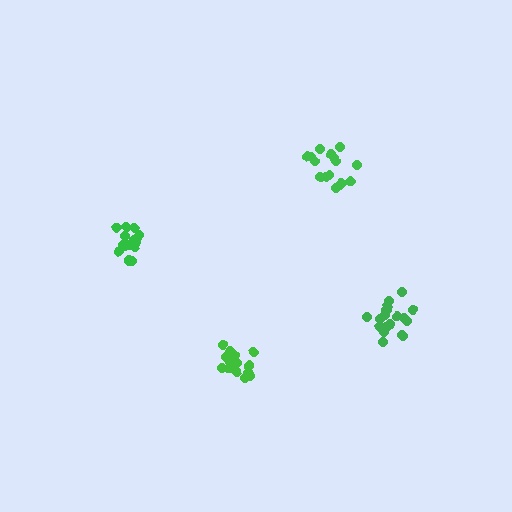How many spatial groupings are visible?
There are 4 spatial groupings.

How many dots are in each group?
Group 1: 16 dots, Group 2: 18 dots, Group 3: 15 dots, Group 4: 16 dots (65 total).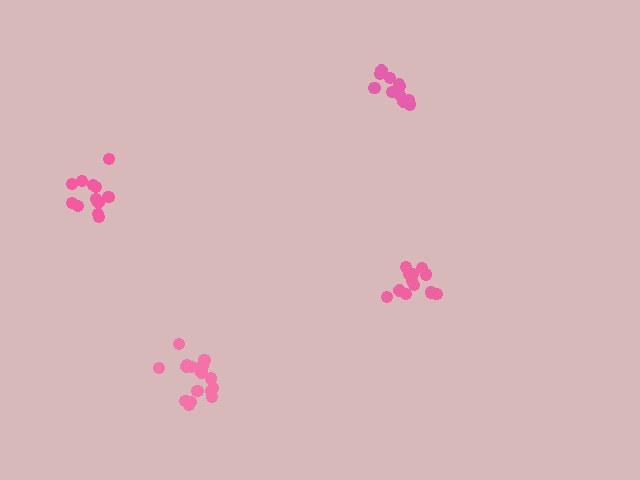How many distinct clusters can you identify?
There are 4 distinct clusters.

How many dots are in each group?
Group 1: 12 dots, Group 2: 12 dots, Group 3: 16 dots, Group 4: 11 dots (51 total).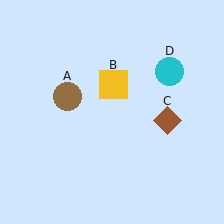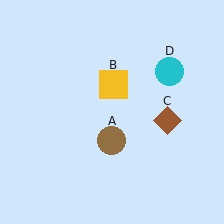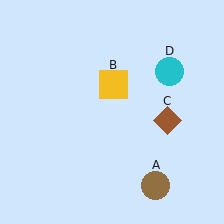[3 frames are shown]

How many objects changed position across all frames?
1 object changed position: brown circle (object A).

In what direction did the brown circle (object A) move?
The brown circle (object A) moved down and to the right.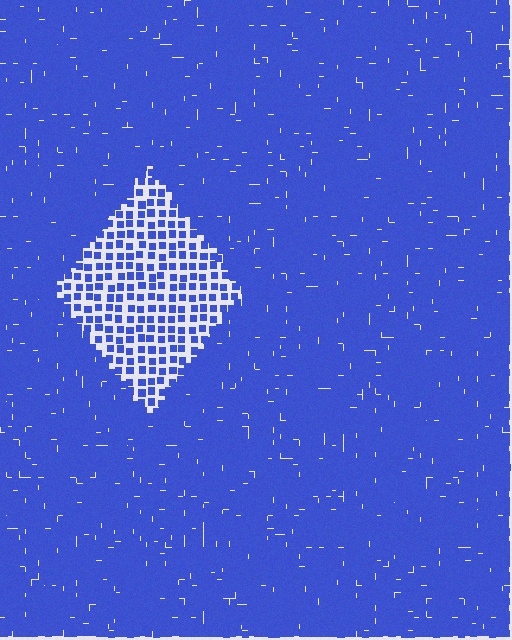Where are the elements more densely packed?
The elements are more densely packed outside the diamond boundary.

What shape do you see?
I see a diamond.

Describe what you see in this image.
The image contains small blue elements arranged at two different densities. A diamond-shaped region is visible where the elements are less densely packed than the surrounding area.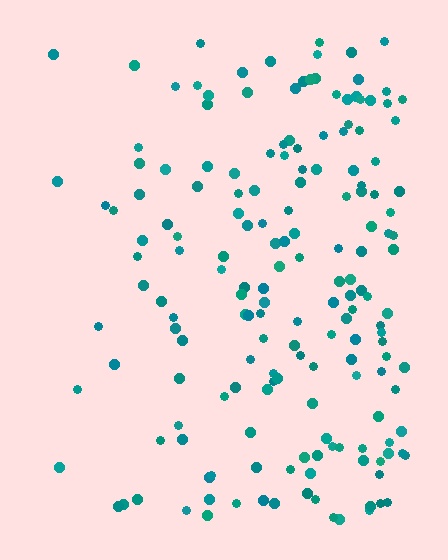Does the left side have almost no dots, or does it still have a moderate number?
Still a moderate number, just noticeably fewer than the right.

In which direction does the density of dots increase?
From left to right, with the right side densest.